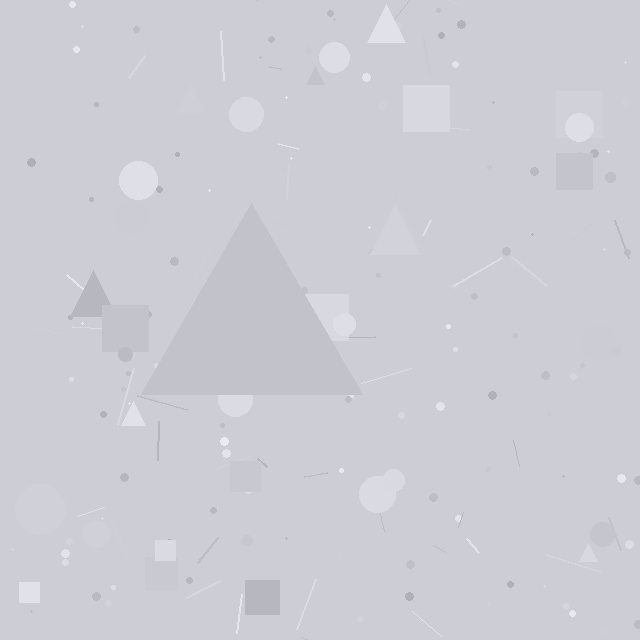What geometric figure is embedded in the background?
A triangle is embedded in the background.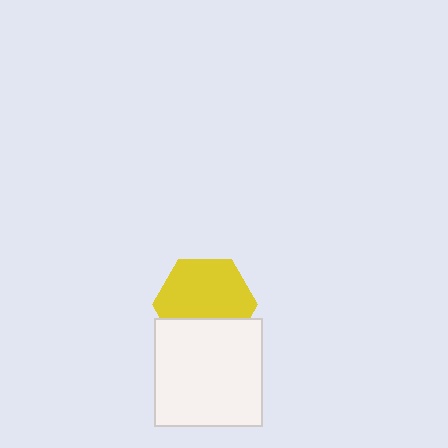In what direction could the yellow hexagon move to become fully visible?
The yellow hexagon could move up. That would shift it out from behind the white square entirely.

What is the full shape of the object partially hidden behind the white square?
The partially hidden object is a yellow hexagon.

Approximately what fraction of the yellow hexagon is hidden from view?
Roughly 33% of the yellow hexagon is hidden behind the white square.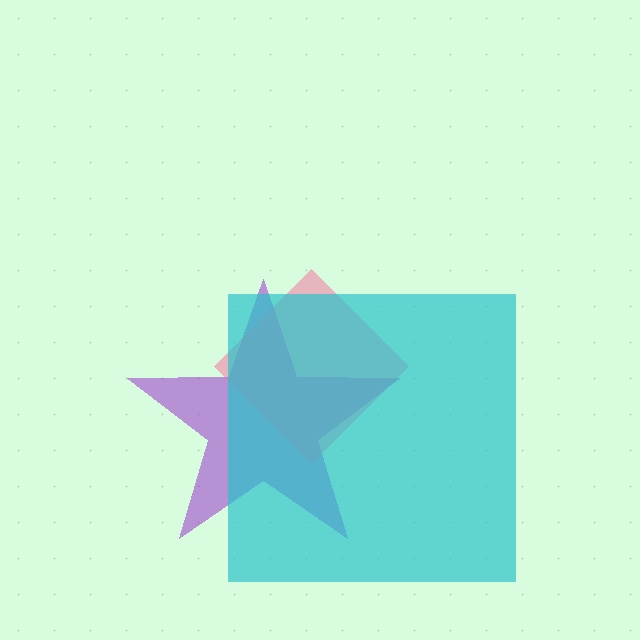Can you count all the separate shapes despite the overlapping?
Yes, there are 3 separate shapes.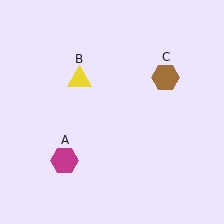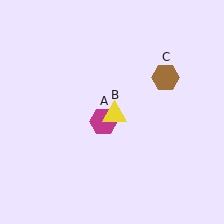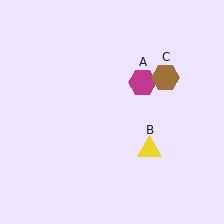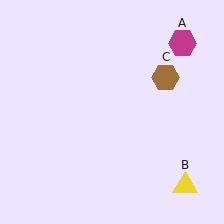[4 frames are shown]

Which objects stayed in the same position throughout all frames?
Brown hexagon (object C) remained stationary.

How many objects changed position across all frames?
2 objects changed position: magenta hexagon (object A), yellow triangle (object B).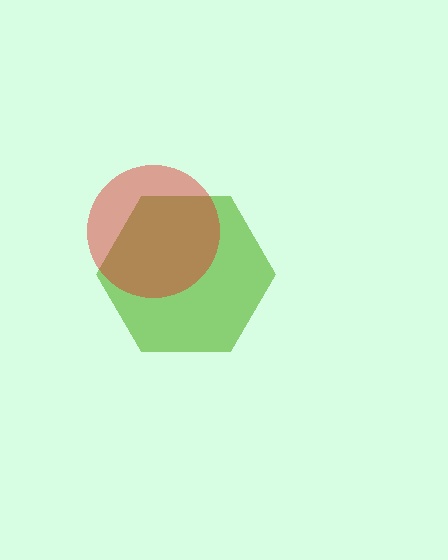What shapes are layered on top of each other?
The layered shapes are: a lime hexagon, a red circle.